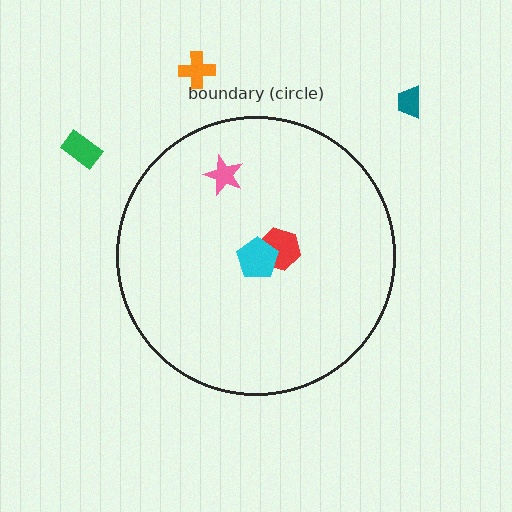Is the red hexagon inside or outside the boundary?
Inside.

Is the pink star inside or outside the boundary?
Inside.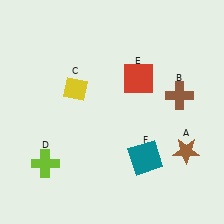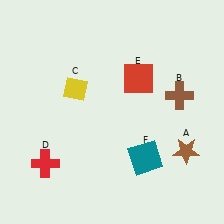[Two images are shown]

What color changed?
The cross (D) changed from lime in Image 1 to red in Image 2.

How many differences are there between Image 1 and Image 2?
There is 1 difference between the two images.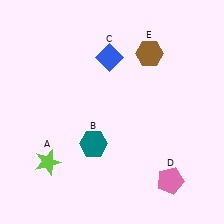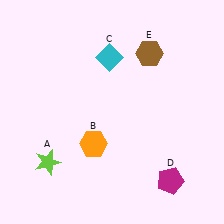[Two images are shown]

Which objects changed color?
B changed from teal to orange. C changed from blue to cyan. D changed from pink to magenta.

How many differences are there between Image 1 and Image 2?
There are 3 differences between the two images.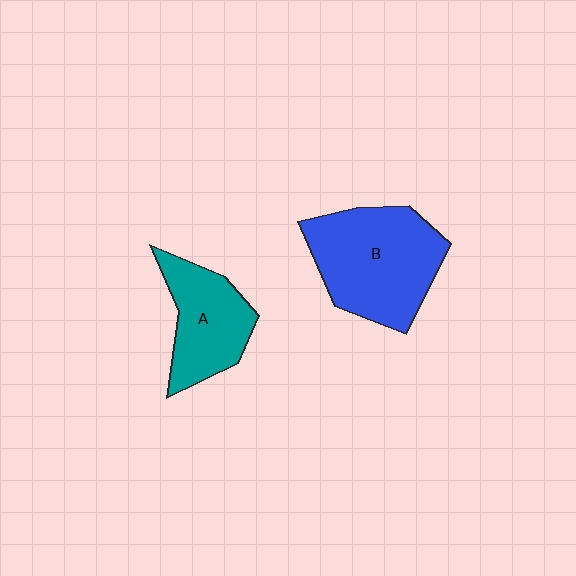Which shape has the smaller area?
Shape A (teal).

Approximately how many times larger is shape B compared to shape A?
Approximately 1.5 times.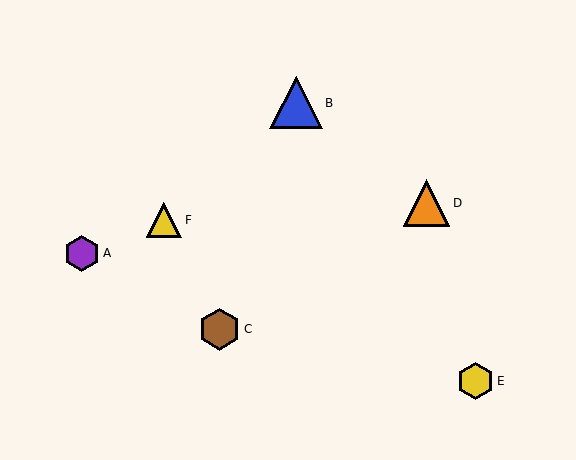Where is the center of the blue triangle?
The center of the blue triangle is at (296, 103).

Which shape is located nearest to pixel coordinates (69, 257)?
The purple hexagon (labeled A) at (82, 253) is nearest to that location.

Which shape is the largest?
The blue triangle (labeled B) is the largest.